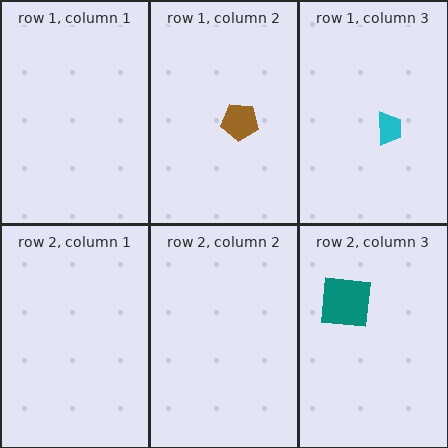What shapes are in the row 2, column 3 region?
The teal square.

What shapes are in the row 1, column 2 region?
The brown pentagon.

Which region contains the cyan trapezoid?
The row 1, column 3 region.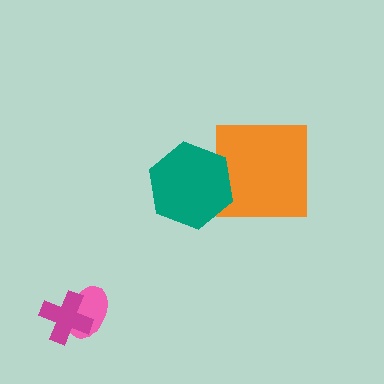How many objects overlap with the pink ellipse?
1 object overlaps with the pink ellipse.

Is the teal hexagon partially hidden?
No, no other shape covers it.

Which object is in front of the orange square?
The teal hexagon is in front of the orange square.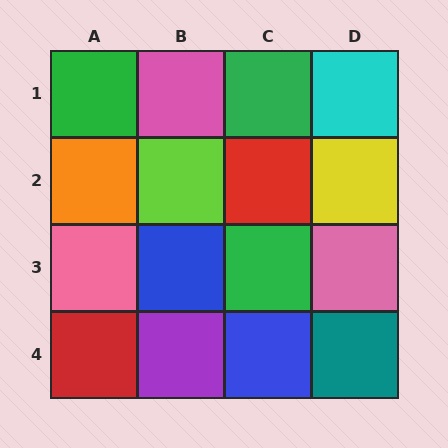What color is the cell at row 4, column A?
Red.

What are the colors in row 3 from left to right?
Pink, blue, green, pink.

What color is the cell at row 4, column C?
Blue.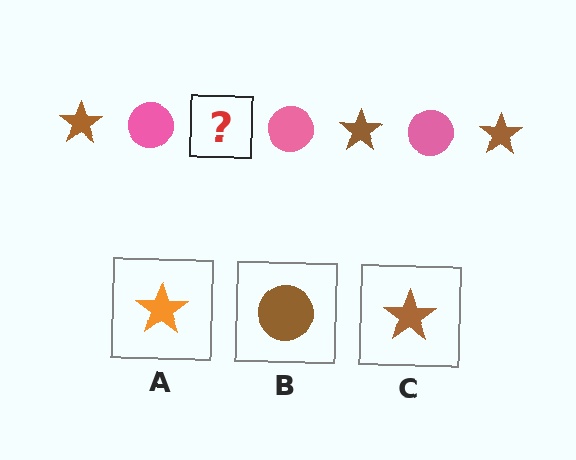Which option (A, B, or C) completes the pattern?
C.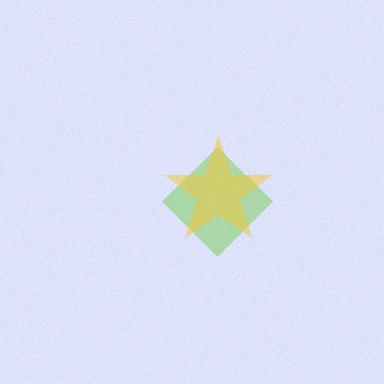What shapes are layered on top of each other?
The layered shapes are: a lime diamond, a yellow star.